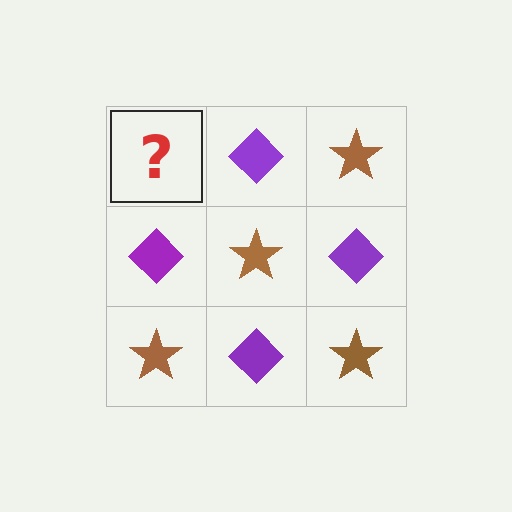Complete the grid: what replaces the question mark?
The question mark should be replaced with a brown star.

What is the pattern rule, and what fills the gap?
The rule is that it alternates brown star and purple diamond in a checkerboard pattern. The gap should be filled with a brown star.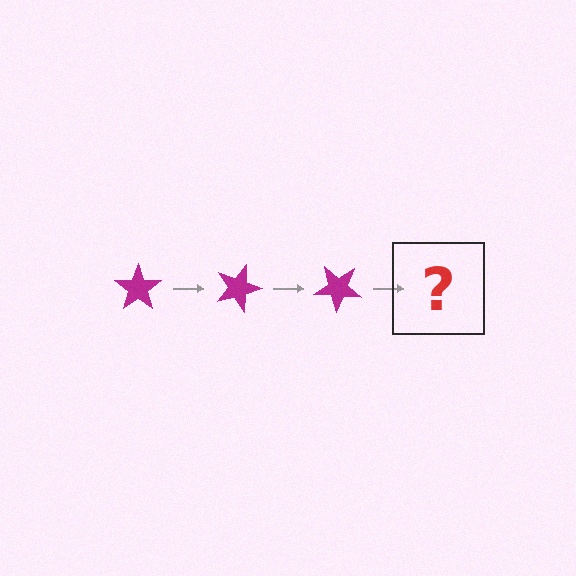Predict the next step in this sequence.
The next step is a magenta star rotated 60 degrees.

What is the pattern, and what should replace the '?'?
The pattern is that the star rotates 20 degrees each step. The '?' should be a magenta star rotated 60 degrees.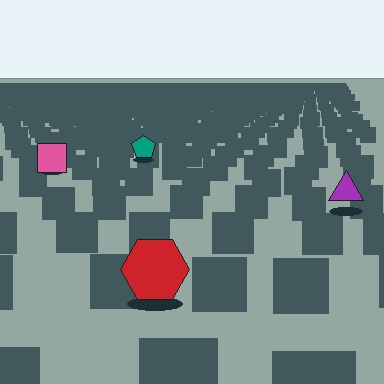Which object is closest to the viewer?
The red hexagon is closest. The texture marks near it are larger and more spread out.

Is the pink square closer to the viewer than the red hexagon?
No. The red hexagon is closer — you can tell from the texture gradient: the ground texture is coarser near it.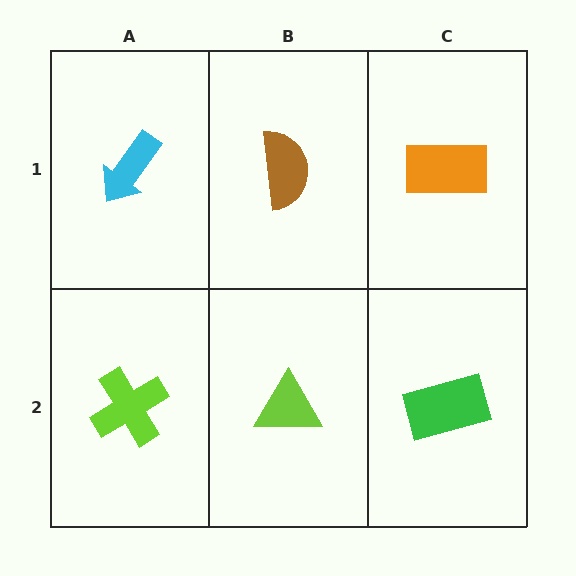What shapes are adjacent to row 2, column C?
An orange rectangle (row 1, column C), a lime triangle (row 2, column B).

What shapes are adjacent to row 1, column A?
A lime cross (row 2, column A), a brown semicircle (row 1, column B).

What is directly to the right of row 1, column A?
A brown semicircle.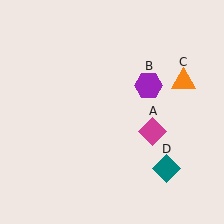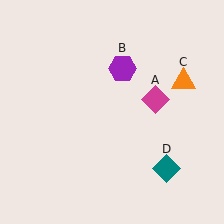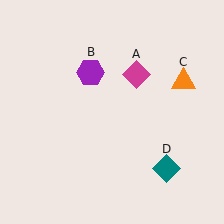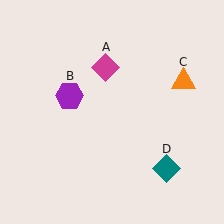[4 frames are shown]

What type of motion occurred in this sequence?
The magenta diamond (object A), purple hexagon (object B) rotated counterclockwise around the center of the scene.